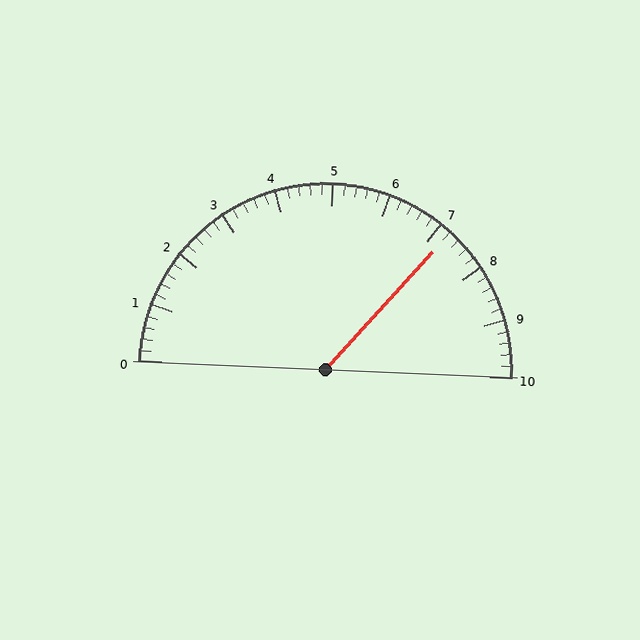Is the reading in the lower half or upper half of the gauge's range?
The reading is in the upper half of the range (0 to 10).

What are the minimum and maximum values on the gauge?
The gauge ranges from 0 to 10.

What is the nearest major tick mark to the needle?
The nearest major tick mark is 7.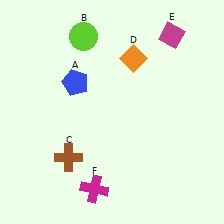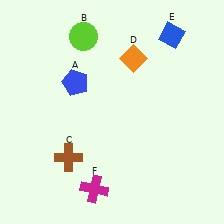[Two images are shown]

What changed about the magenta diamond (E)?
In Image 1, E is magenta. In Image 2, it changed to blue.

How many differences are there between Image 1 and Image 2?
There is 1 difference between the two images.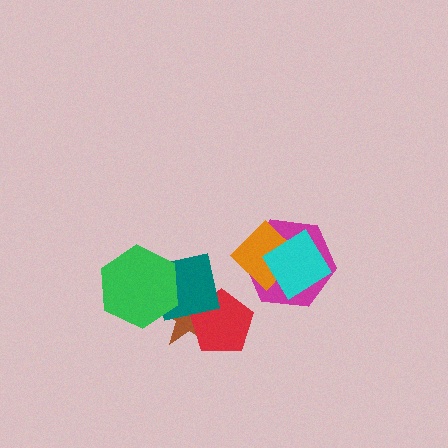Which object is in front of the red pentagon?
The teal square is in front of the red pentagon.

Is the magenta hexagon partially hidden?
Yes, it is partially covered by another shape.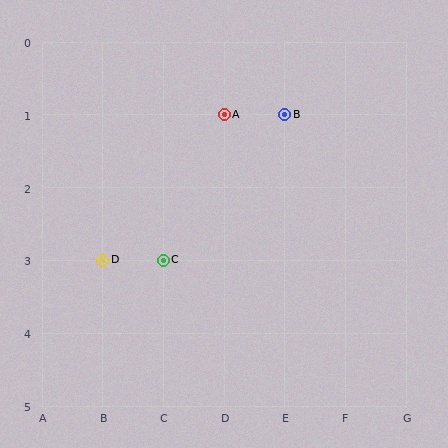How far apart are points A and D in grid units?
Points A and D are 2 columns and 2 rows apart (about 2.8 grid units diagonally).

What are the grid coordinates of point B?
Point B is at grid coordinates (E, 1).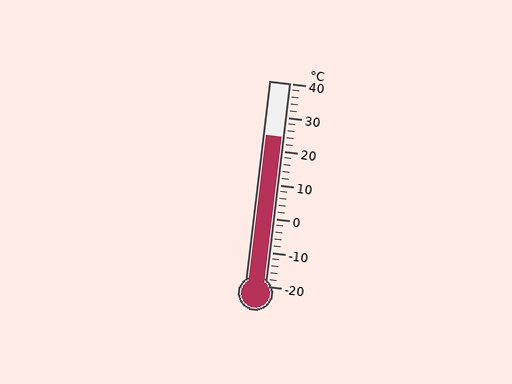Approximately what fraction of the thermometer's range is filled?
The thermometer is filled to approximately 75% of its range.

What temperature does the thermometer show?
The thermometer shows approximately 24°C.